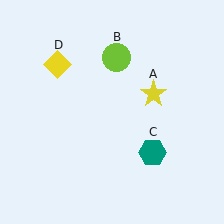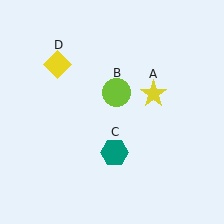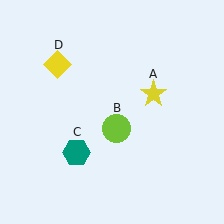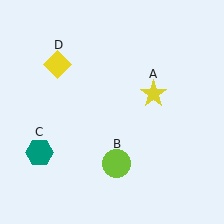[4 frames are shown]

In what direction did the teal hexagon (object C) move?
The teal hexagon (object C) moved left.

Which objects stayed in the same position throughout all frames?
Yellow star (object A) and yellow diamond (object D) remained stationary.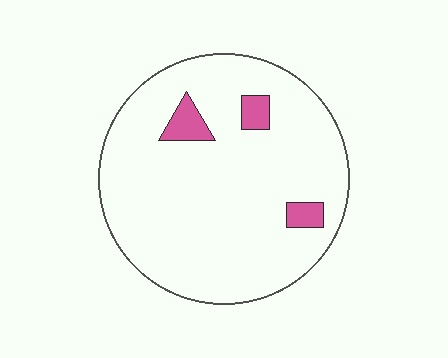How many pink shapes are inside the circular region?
3.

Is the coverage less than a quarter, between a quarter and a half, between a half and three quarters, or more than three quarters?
Less than a quarter.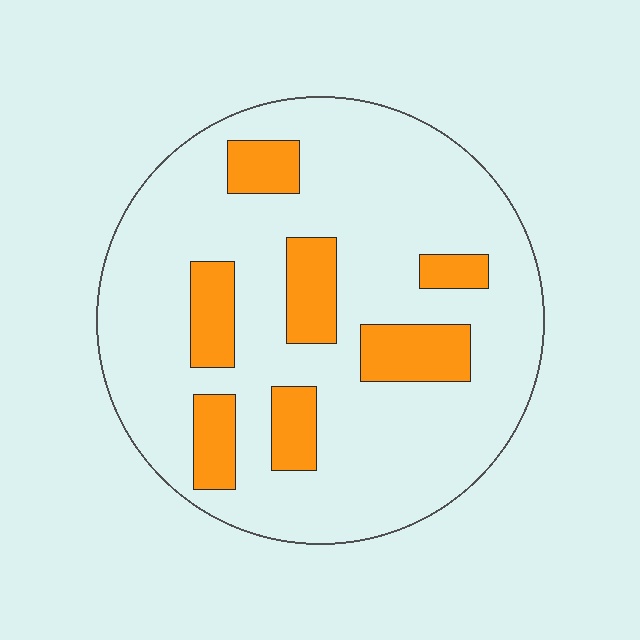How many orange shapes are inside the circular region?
7.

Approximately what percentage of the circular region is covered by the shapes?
Approximately 20%.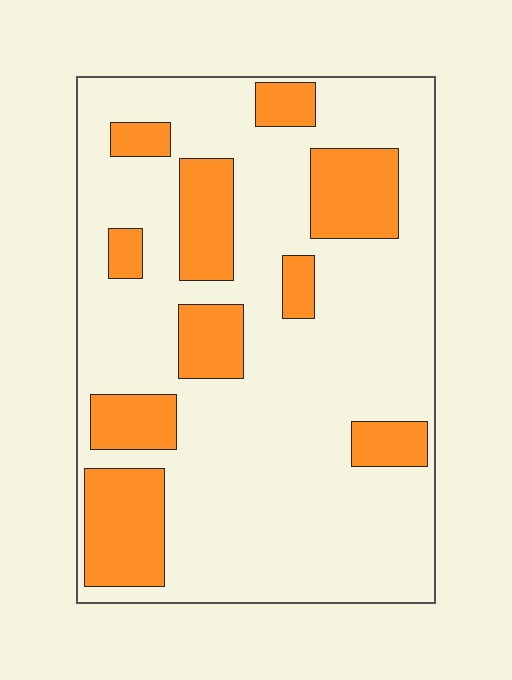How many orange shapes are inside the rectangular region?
10.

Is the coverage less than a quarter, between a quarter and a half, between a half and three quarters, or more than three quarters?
Less than a quarter.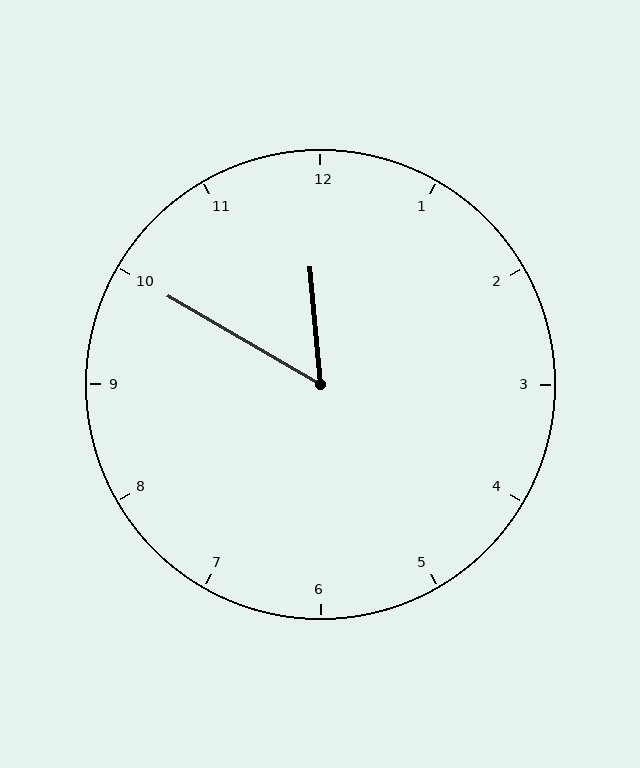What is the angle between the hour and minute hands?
Approximately 55 degrees.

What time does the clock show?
11:50.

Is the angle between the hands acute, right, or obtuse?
It is acute.